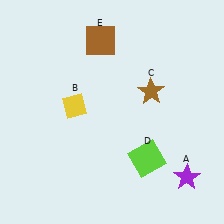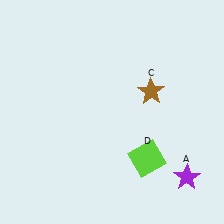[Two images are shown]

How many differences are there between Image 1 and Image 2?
There are 2 differences between the two images.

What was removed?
The brown square (E), the yellow diamond (B) were removed in Image 2.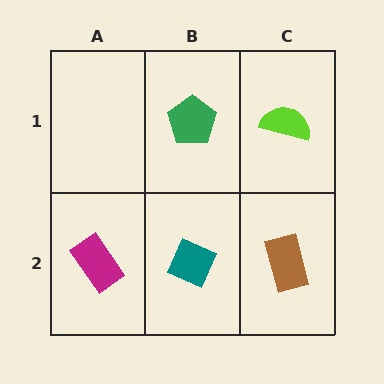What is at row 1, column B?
A green pentagon.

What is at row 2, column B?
A teal diamond.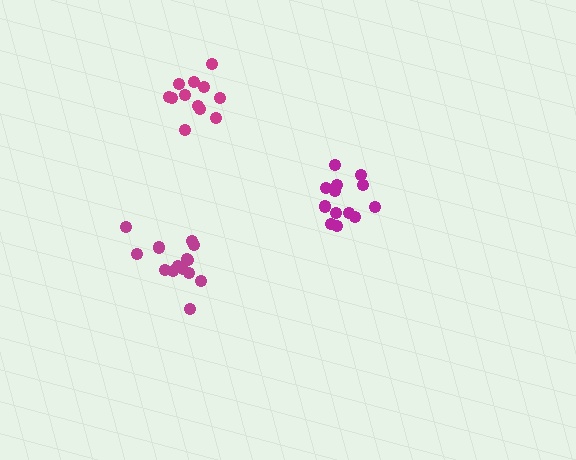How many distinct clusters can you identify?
There are 3 distinct clusters.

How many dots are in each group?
Group 1: 13 dots, Group 2: 14 dots, Group 3: 12 dots (39 total).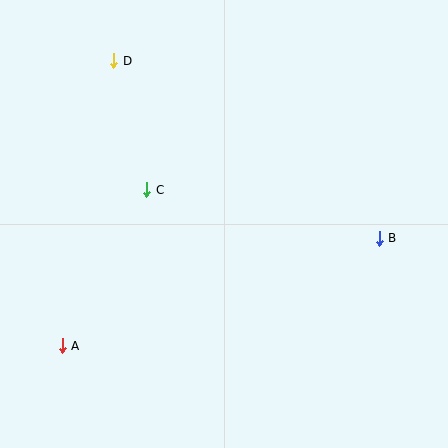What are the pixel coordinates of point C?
Point C is at (147, 190).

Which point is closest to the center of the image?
Point C at (147, 190) is closest to the center.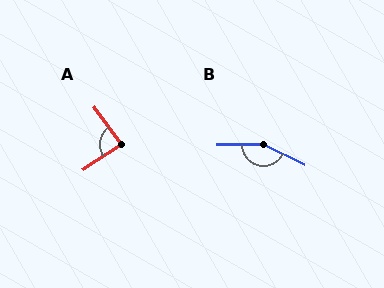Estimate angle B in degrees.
Approximately 153 degrees.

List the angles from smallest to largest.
A (87°), B (153°).